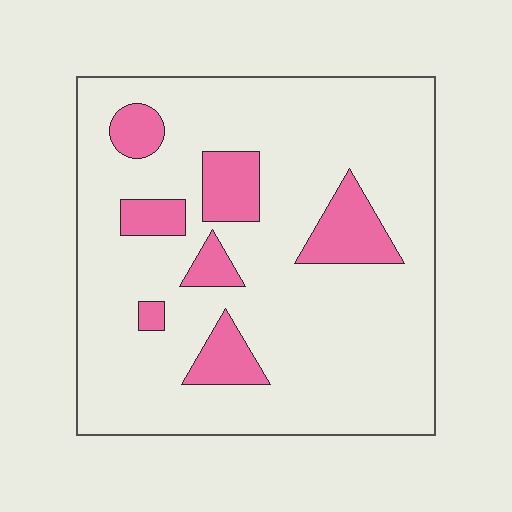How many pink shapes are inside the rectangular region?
7.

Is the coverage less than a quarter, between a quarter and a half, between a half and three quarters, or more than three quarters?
Less than a quarter.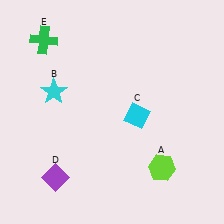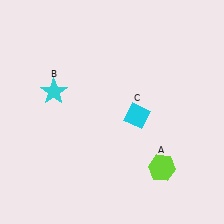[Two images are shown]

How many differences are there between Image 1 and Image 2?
There are 2 differences between the two images.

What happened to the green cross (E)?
The green cross (E) was removed in Image 2. It was in the top-left area of Image 1.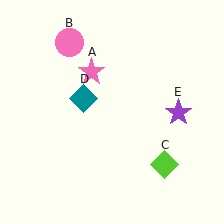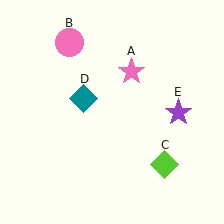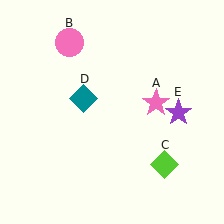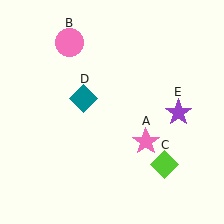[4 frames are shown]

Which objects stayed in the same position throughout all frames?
Pink circle (object B) and lime diamond (object C) and teal diamond (object D) and purple star (object E) remained stationary.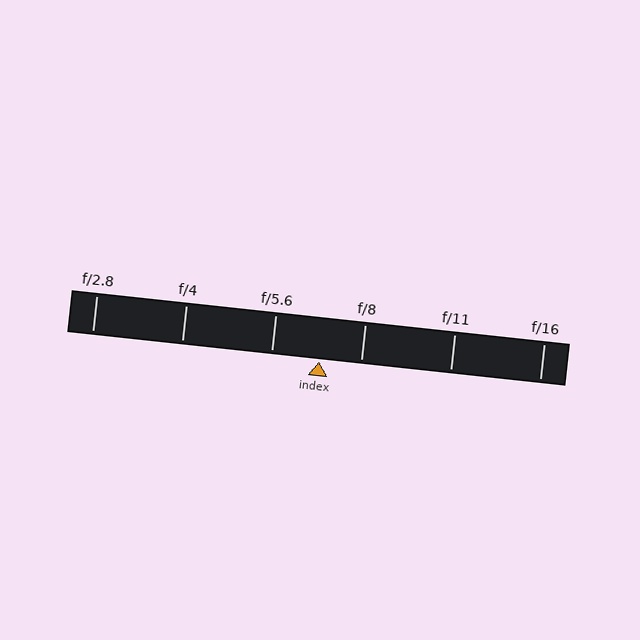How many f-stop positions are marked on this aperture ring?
There are 6 f-stop positions marked.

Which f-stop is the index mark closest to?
The index mark is closest to f/8.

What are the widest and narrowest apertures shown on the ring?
The widest aperture shown is f/2.8 and the narrowest is f/16.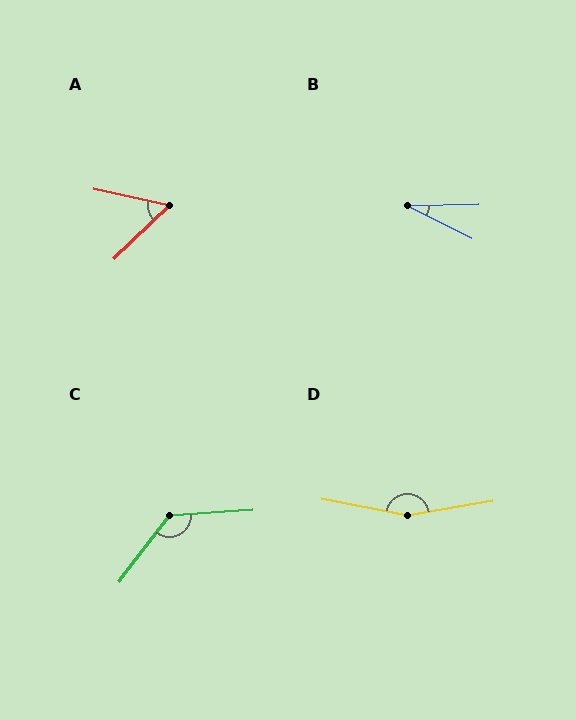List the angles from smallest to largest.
B (28°), A (56°), C (131°), D (159°).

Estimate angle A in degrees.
Approximately 56 degrees.